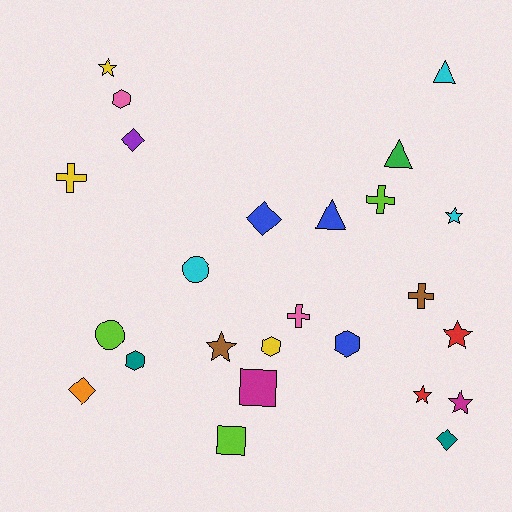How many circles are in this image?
There are 2 circles.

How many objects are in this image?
There are 25 objects.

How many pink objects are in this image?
There are 2 pink objects.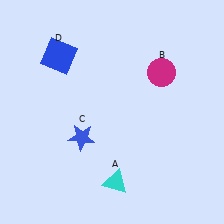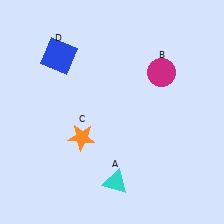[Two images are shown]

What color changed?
The star (C) changed from blue in Image 1 to orange in Image 2.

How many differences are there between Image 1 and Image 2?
There is 1 difference between the two images.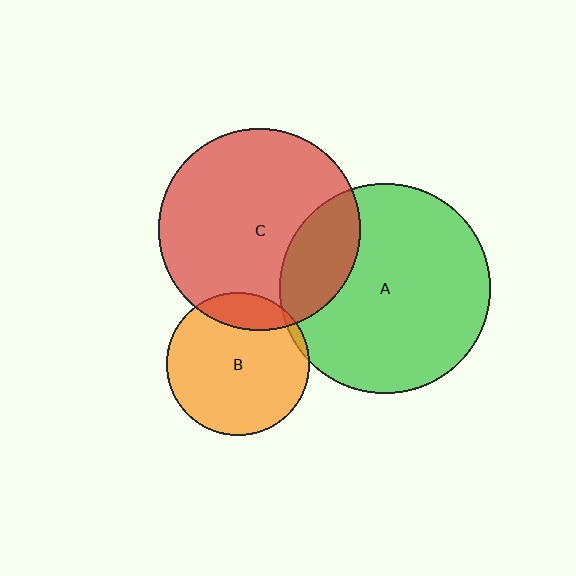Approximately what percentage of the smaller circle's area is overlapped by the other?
Approximately 15%.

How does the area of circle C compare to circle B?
Approximately 2.0 times.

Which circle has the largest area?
Circle A (green).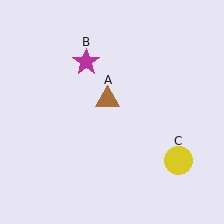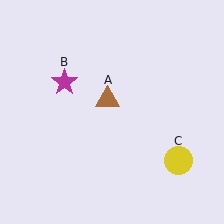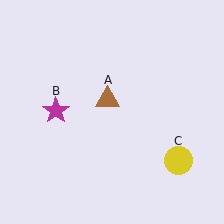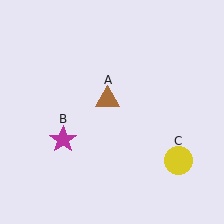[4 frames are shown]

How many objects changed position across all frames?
1 object changed position: magenta star (object B).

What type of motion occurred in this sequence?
The magenta star (object B) rotated counterclockwise around the center of the scene.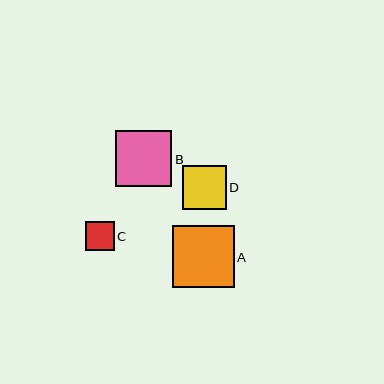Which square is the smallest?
Square C is the smallest with a size of approximately 29 pixels.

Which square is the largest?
Square A is the largest with a size of approximately 62 pixels.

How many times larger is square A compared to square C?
Square A is approximately 2.1 times the size of square C.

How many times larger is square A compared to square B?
Square A is approximately 1.1 times the size of square B.